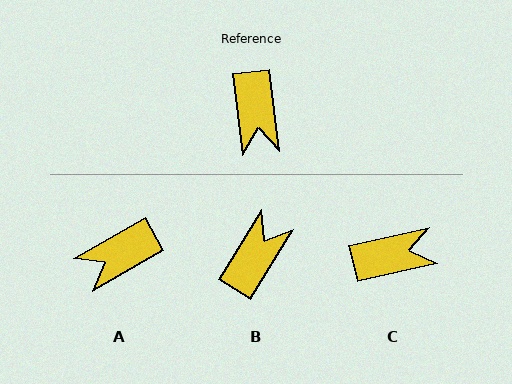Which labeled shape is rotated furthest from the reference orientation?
B, about 141 degrees away.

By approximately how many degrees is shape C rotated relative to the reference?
Approximately 95 degrees counter-clockwise.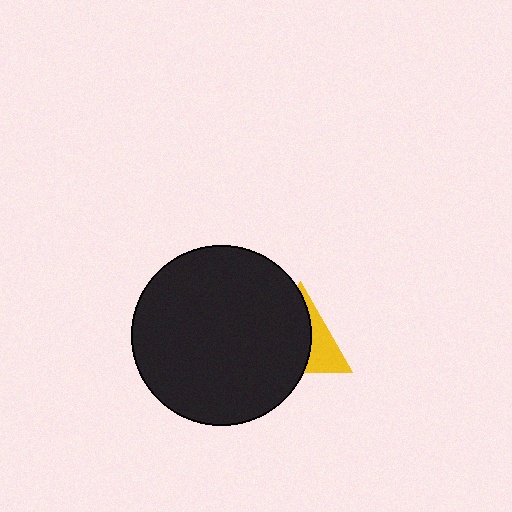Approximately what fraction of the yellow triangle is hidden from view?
Roughly 63% of the yellow triangle is hidden behind the black circle.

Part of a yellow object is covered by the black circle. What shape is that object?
It is a triangle.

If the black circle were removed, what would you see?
You would see the complete yellow triangle.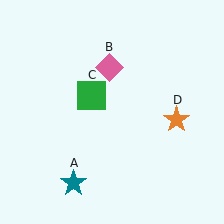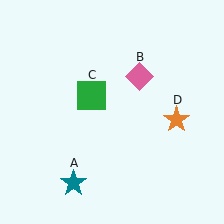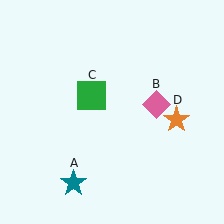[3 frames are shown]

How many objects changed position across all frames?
1 object changed position: pink diamond (object B).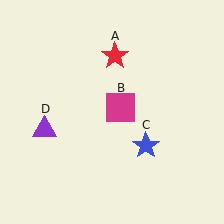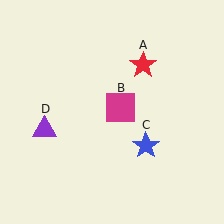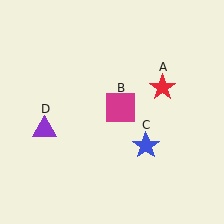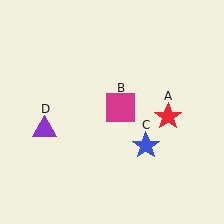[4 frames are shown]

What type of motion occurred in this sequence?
The red star (object A) rotated clockwise around the center of the scene.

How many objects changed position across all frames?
1 object changed position: red star (object A).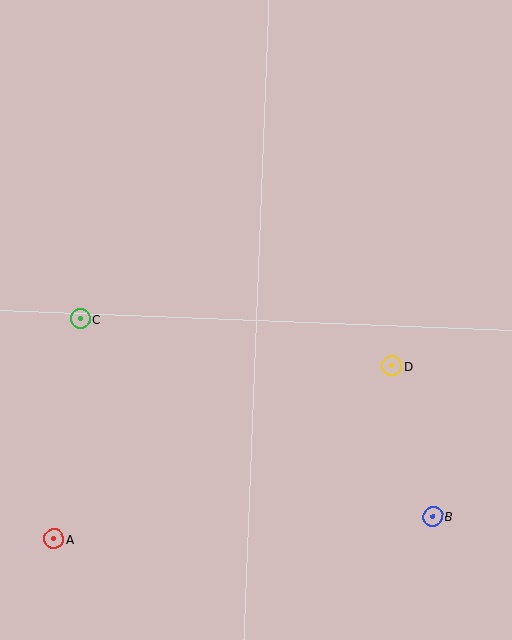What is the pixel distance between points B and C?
The distance between B and C is 404 pixels.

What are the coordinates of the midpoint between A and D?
The midpoint between A and D is at (223, 453).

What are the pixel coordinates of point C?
Point C is at (80, 319).